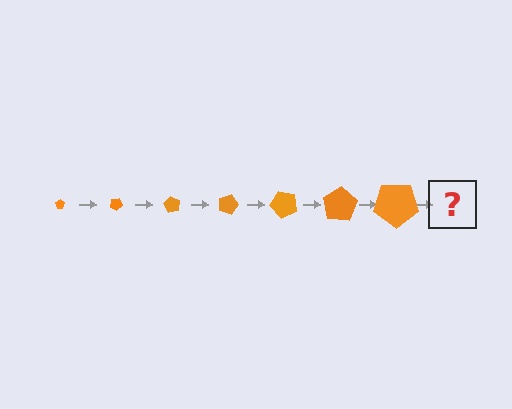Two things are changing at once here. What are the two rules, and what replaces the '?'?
The two rules are that the pentagon grows larger each step and it rotates 30 degrees each step. The '?' should be a pentagon, larger than the previous one and rotated 210 degrees from the start.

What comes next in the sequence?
The next element should be a pentagon, larger than the previous one and rotated 210 degrees from the start.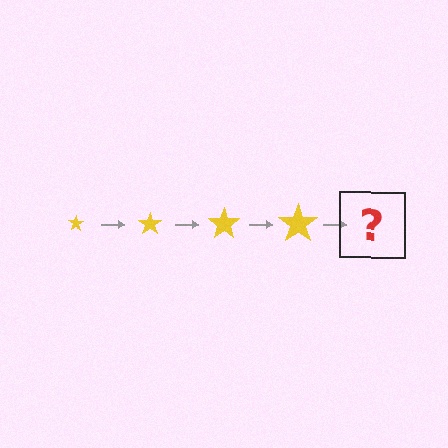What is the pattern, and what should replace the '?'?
The pattern is that the star gets progressively larger each step. The '?' should be a yellow star, larger than the previous one.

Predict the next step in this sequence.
The next step is a yellow star, larger than the previous one.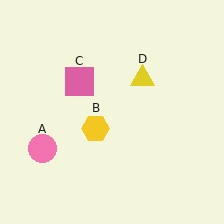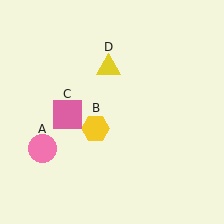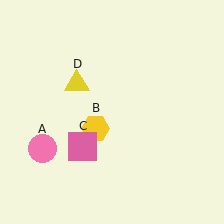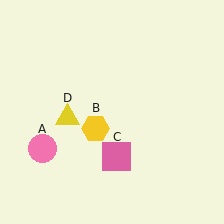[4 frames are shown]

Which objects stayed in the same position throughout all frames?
Pink circle (object A) and yellow hexagon (object B) remained stationary.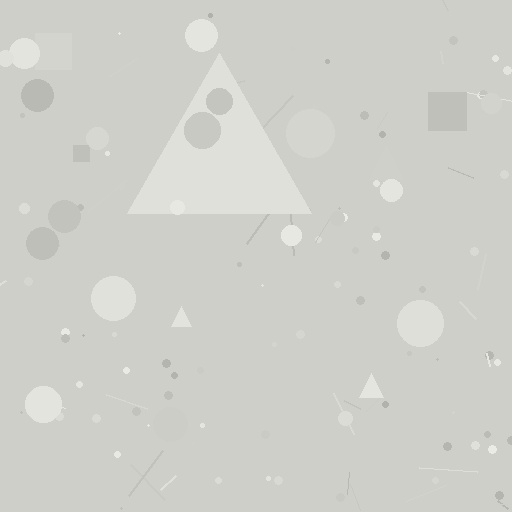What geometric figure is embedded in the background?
A triangle is embedded in the background.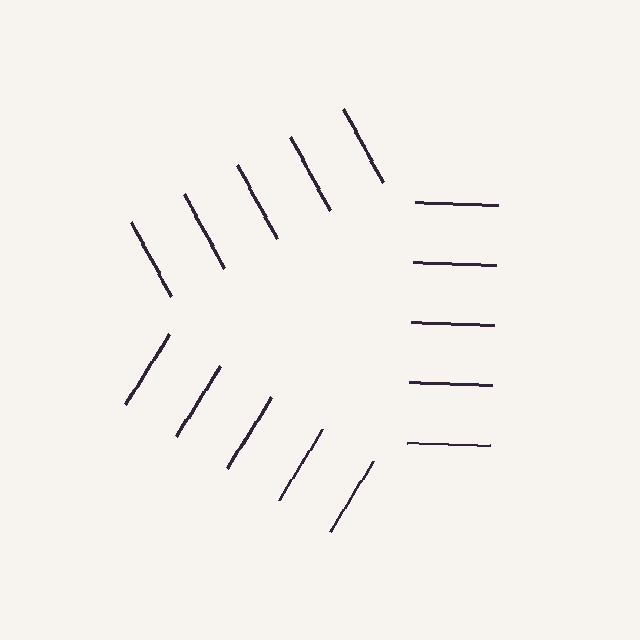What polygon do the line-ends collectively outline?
An illusory triangle — the line segments terminate on its edges but no continuous stroke is drawn.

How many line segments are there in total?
15 — 5 along each of the 3 edges.